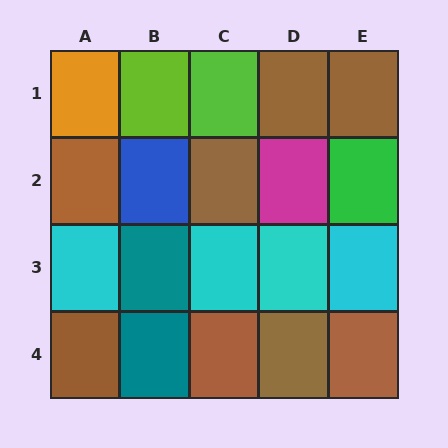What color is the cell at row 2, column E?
Green.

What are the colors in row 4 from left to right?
Brown, teal, brown, brown, brown.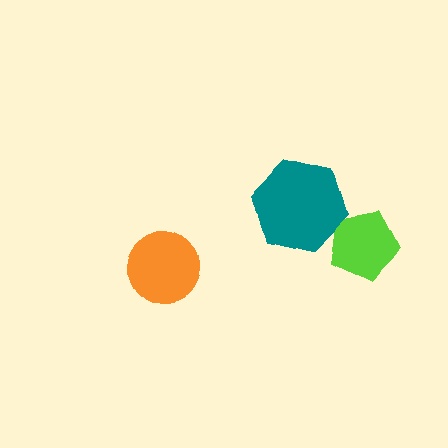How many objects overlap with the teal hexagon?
1 object overlaps with the teal hexagon.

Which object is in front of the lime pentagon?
The teal hexagon is in front of the lime pentagon.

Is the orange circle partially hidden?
No, no other shape covers it.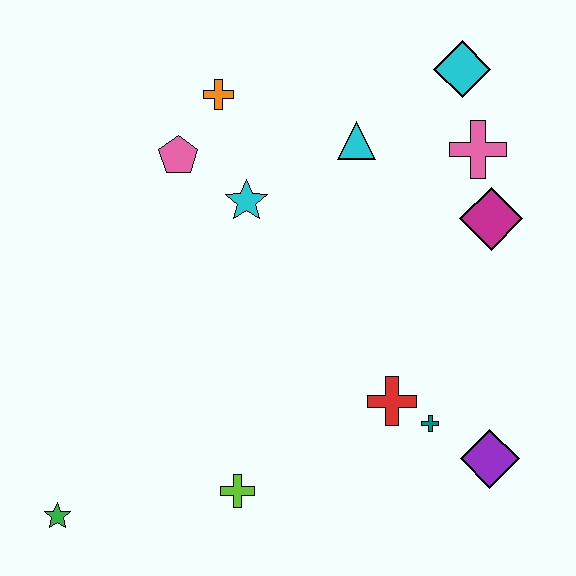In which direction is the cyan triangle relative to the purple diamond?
The cyan triangle is above the purple diamond.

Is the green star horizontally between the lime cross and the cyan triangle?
No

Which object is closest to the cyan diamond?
The pink cross is closest to the cyan diamond.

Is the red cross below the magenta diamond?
Yes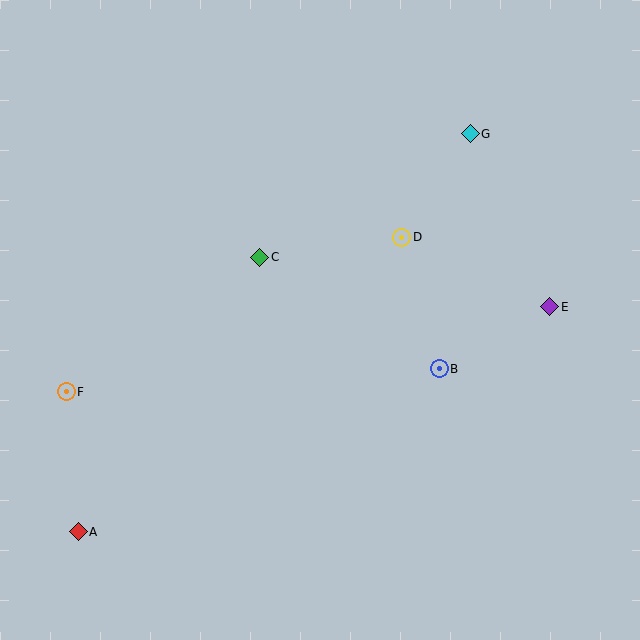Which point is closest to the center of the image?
Point C at (260, 257) is closest to the center.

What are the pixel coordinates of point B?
Point B is at (439, 369).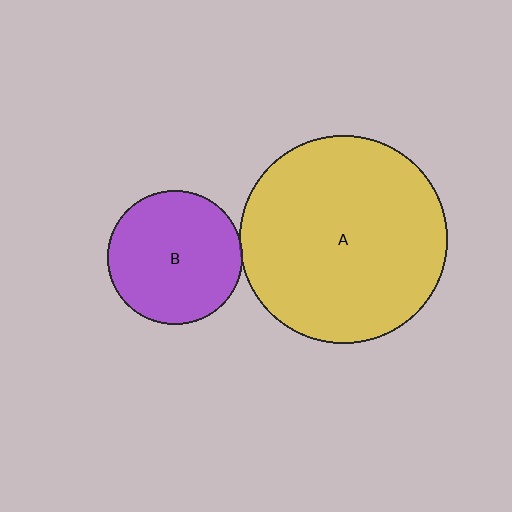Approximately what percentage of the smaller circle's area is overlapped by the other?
Approximately 5%.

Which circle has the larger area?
Circle A (yellow).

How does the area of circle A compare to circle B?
Approximately 2.4 times.